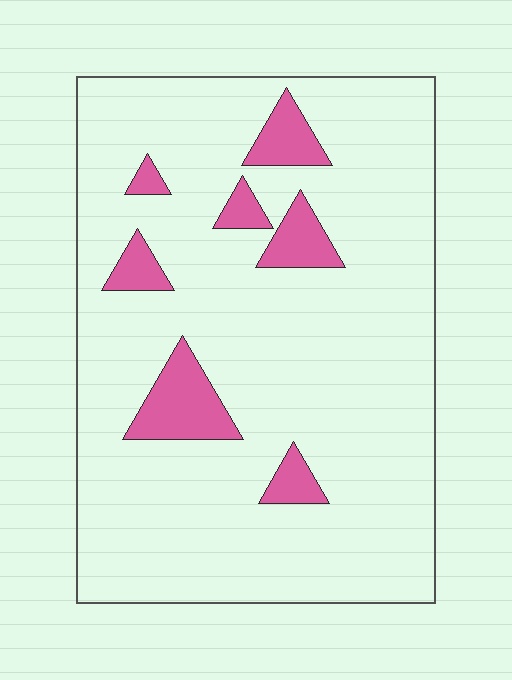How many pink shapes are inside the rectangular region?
7.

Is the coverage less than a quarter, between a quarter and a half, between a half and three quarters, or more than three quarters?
Less than a quarter.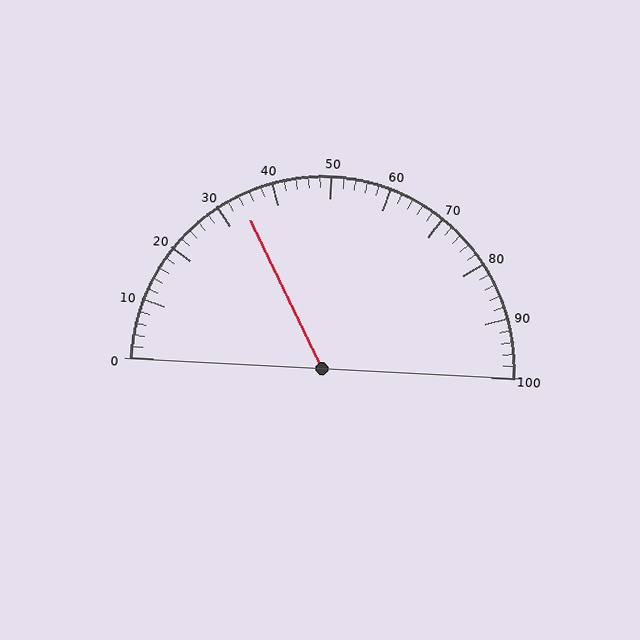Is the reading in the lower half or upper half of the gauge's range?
The reading is in the lower half of the range (0 to 100).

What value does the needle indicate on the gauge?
The needle indicates approximately 34.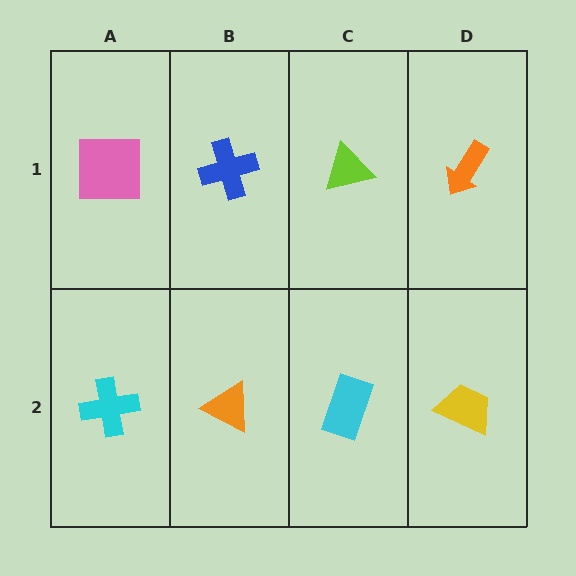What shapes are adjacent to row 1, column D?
A yellow trapezoid (row 2, column D), a lime triangle (row 1, column C).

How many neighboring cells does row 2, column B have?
3.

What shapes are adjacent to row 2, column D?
An orange arrow (row 1, column D), a cyan rectangle (row 2, column C).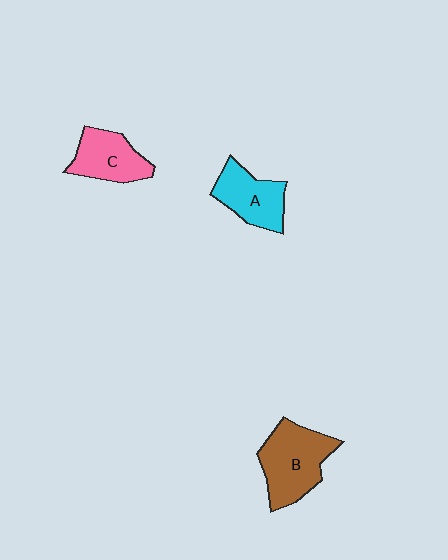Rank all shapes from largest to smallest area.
From largest to smallest: B (brown), A (cyan), C (pink).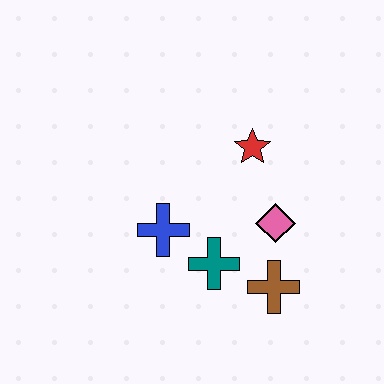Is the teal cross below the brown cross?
No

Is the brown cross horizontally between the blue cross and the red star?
No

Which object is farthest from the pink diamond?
The blue cross is farthest from the pink diamond.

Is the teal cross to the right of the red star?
No